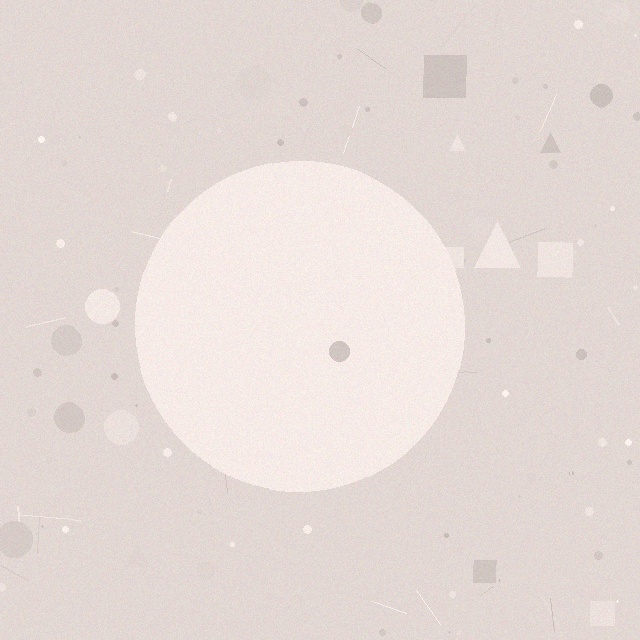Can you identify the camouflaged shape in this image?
The camouflaged shape is a circle.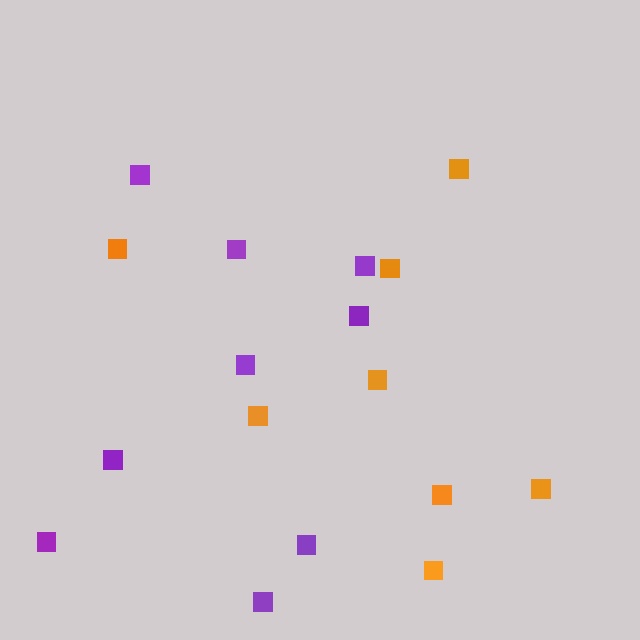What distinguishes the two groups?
There are 2 groups: one group of purple squares (9) and one group of orange squares (8).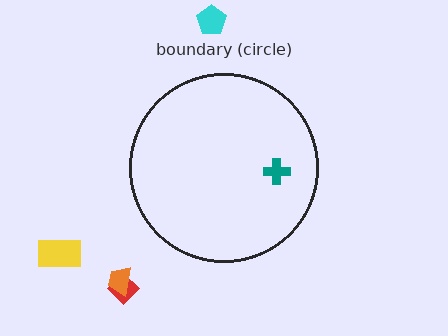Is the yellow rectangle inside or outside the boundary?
Outside.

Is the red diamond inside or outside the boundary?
Outside.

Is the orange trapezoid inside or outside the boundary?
Outside.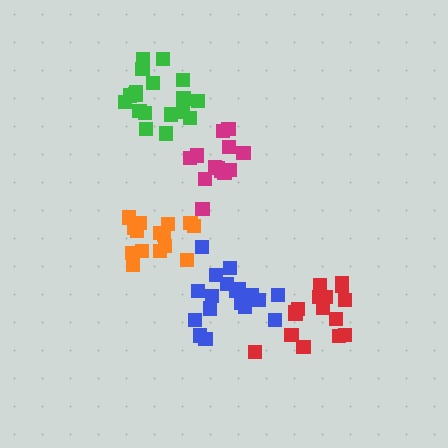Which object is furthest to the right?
The red cluster is rightmost.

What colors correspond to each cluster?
The clusters are colored: green, blue, magenta, red, orange.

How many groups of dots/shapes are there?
There are 5 groups.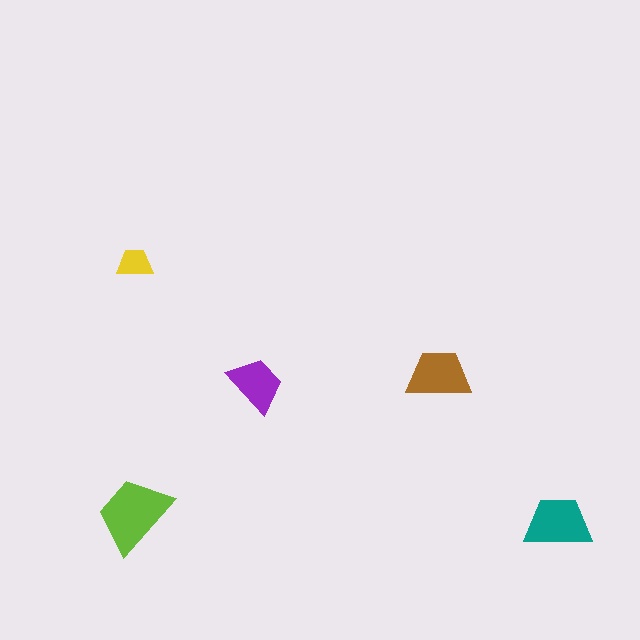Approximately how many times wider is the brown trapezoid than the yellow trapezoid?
About 2 times wider.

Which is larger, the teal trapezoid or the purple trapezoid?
The teal one.